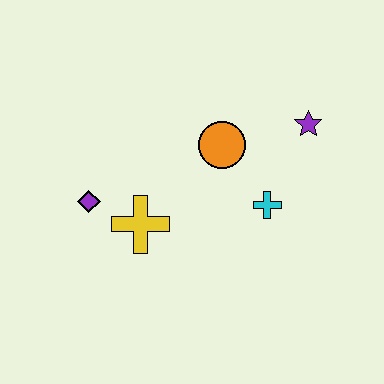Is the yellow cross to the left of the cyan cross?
Yes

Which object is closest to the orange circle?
The cyan cross is closest to the orange circle.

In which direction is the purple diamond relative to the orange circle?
The purple diamond is to the left of the orange circle.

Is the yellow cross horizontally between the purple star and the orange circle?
No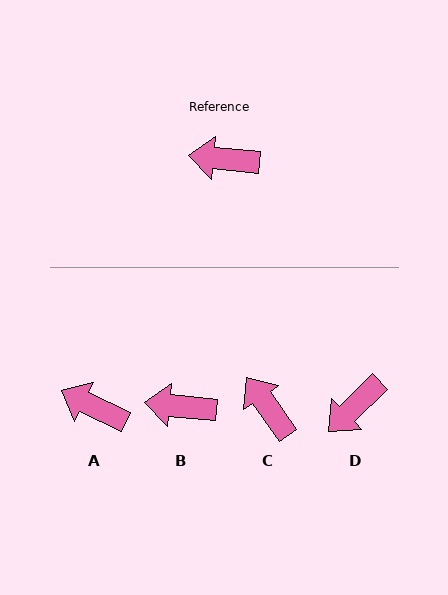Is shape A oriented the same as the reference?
No, it is off by about 20 degrees.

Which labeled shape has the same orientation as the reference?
B.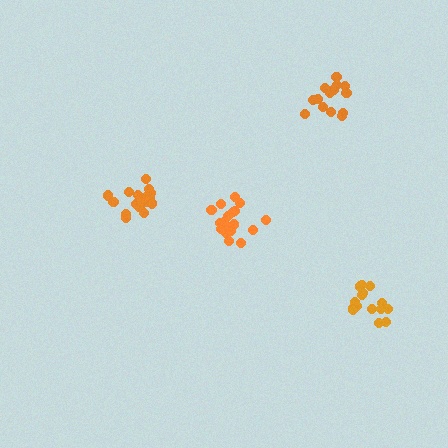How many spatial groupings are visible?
There are 4 spatial groupings.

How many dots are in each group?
Group 1: 18 dots, Group 2: 18 dots, Group 3: 16 dots, Group 4: 19 dots (71 total).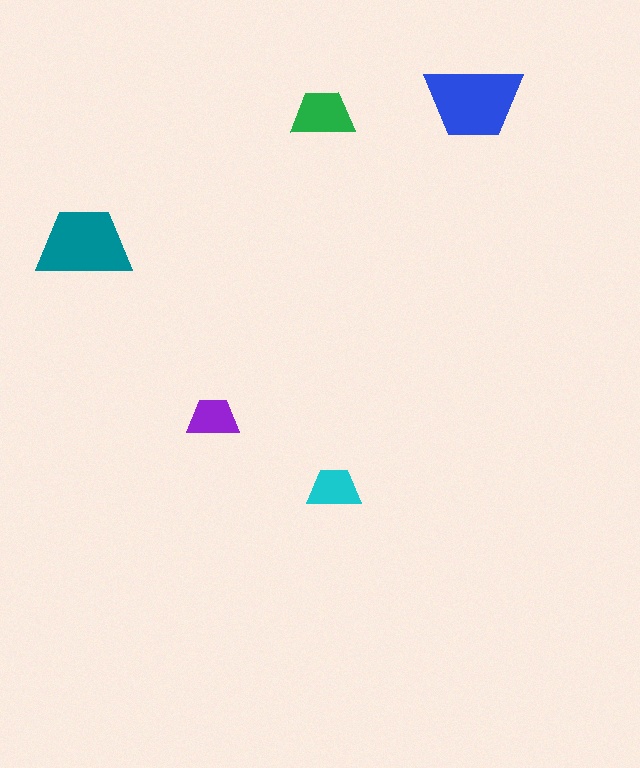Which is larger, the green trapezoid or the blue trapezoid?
The blue one.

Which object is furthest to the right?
The blue trapezoid is rightmost.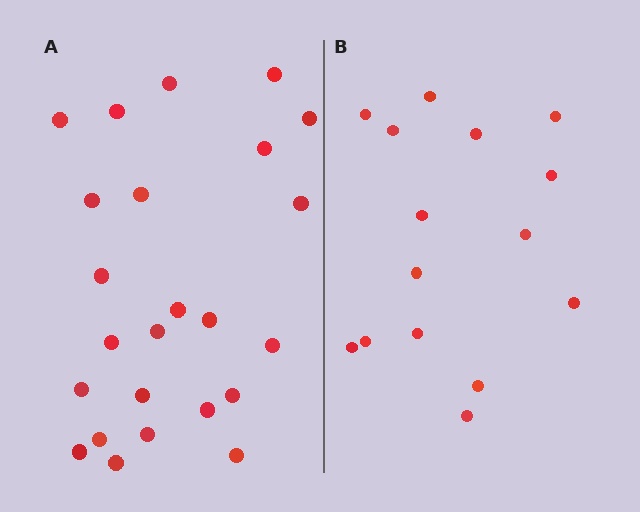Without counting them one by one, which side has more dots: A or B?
Region A (the left region) has more dots.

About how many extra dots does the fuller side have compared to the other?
Region A has roughly 8 or so more dots than region B.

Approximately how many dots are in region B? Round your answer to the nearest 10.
About 20 dots. (The exact count is 15, which rounds to 20.)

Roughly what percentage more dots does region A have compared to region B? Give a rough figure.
About 60% more.